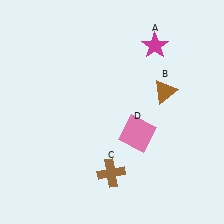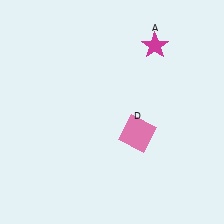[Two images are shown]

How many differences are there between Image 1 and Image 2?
There are 2 differences between the two images.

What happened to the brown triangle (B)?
The brown triangle (B) was removed in Image 2. It was in the top-right area of Image 1.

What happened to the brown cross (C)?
The brown cross (C) was removed in Image 2. It was in the bottom-left area of Image 1.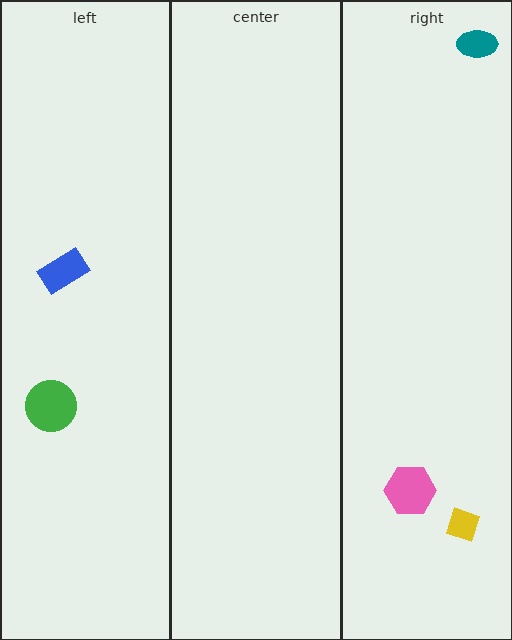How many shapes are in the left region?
2.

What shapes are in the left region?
The green circle, the blue rectangle.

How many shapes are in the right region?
3.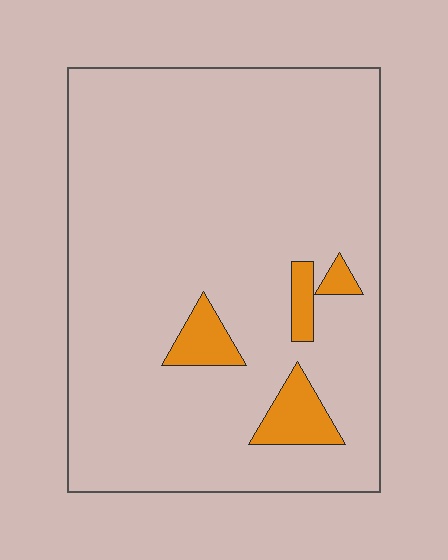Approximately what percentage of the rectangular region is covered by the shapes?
Approximately 10%.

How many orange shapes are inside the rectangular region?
4.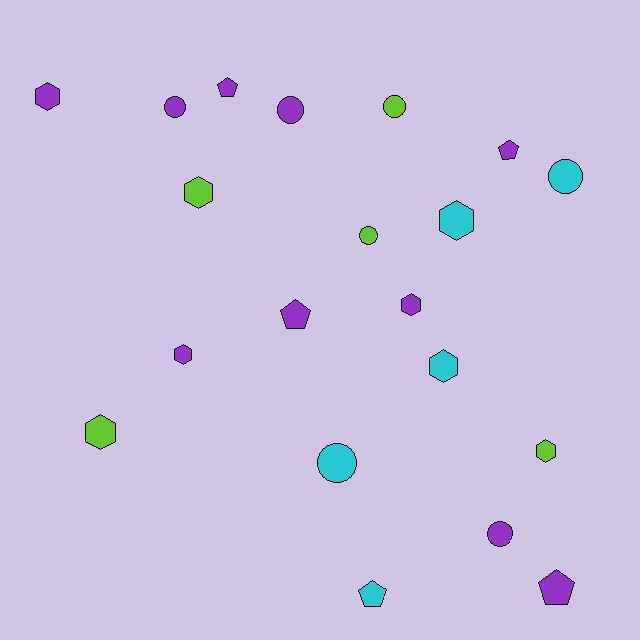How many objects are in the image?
There are 20 objects.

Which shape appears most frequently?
Hexagon, with 8 objects.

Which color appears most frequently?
Purple, with 10 objects.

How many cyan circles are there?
There are 2 cyan circles.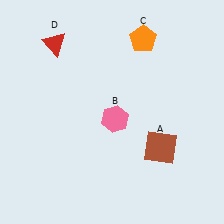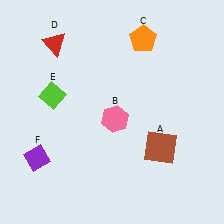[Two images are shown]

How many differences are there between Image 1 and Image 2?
There are 2 differences between the two images.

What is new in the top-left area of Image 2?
A lime diamond (E) was added in the top-left area of Image 2.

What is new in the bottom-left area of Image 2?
A purple diamond (F) was added in the bottom-left area of Image 2.